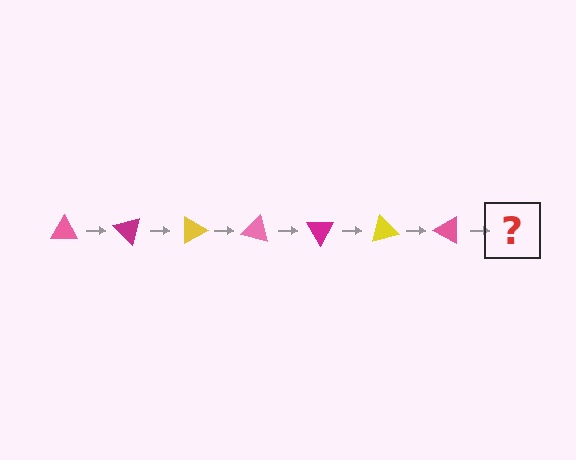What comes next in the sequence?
The next element should be a magenta triangle, rotated 315 degrees from the start.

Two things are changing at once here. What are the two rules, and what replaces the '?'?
The two rules are that it rotates 45 degrees each step and the color cycles through pink, magenta, and yellow. The '?' should be a magenta triangle, rotated 315 degrees from the start.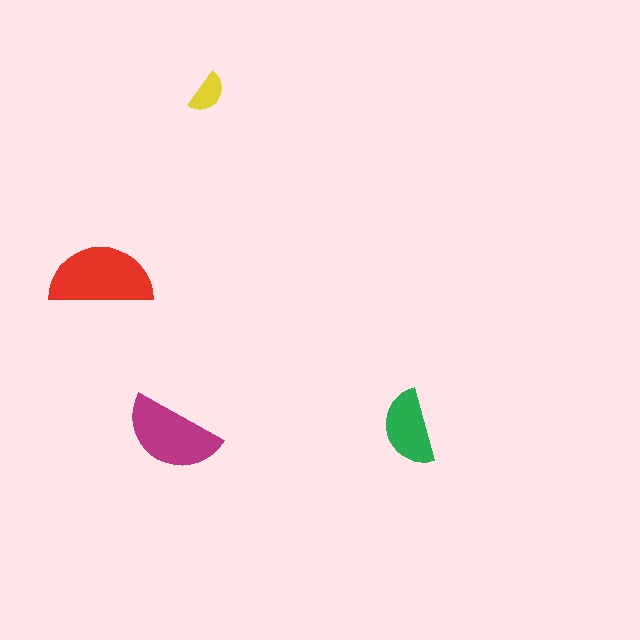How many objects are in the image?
There are 4 objects in the image.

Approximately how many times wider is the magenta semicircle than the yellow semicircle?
About 2.5 times wider.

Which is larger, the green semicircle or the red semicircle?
The red one.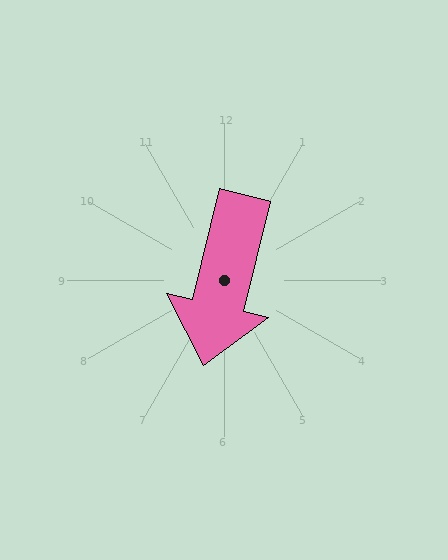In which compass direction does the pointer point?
South.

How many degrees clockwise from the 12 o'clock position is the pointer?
Approximately 194 degrees.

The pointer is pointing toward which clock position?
Roughly 6 o'clock.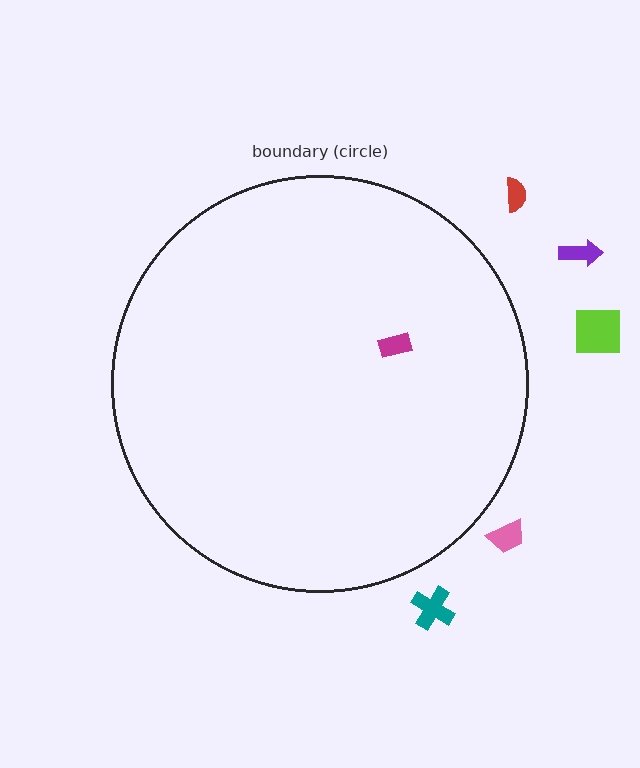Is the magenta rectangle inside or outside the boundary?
Inside.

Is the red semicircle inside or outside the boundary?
Outside.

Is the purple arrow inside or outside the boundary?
Outside.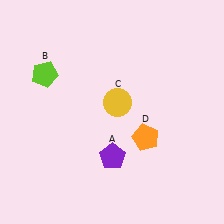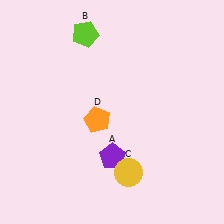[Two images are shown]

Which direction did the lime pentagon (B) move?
The lime pentagon (B) moved right.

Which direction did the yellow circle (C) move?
The yellow circle (C) moved down.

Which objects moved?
The objects that moved are: the lime pentagon (B), the yellow circle (C), the orange pentagon (D).